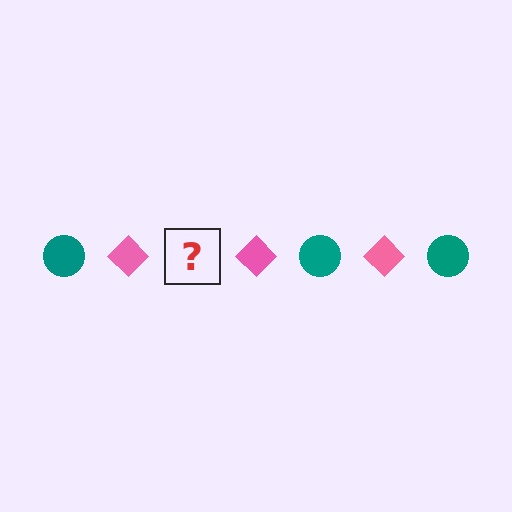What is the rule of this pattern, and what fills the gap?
The rule is that the pattern alternates between teal circle and pink diamond. The gap should be filled with a teal circle.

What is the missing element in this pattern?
The missing element is a teal circle.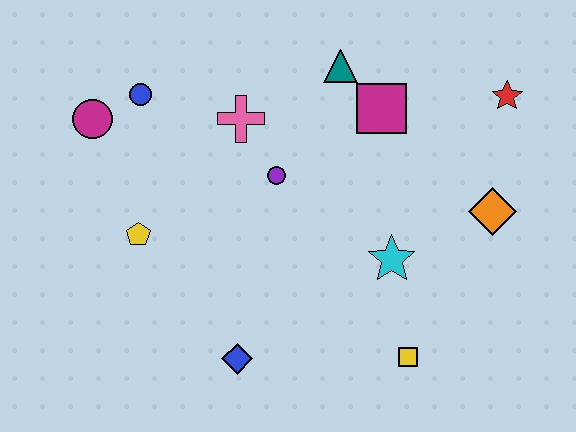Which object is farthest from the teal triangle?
The blue diamond is farthest from the teal triangle.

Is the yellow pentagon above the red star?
No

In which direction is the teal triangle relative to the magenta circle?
The teal triangle is to the right of the magenta circle.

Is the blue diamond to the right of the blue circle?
Yes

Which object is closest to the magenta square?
The teal triangle is closest to the magenta square.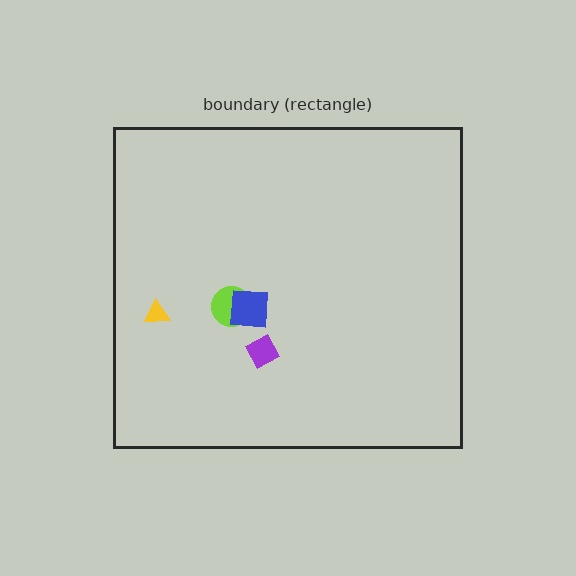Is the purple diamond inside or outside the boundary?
Inside.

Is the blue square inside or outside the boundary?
Inside.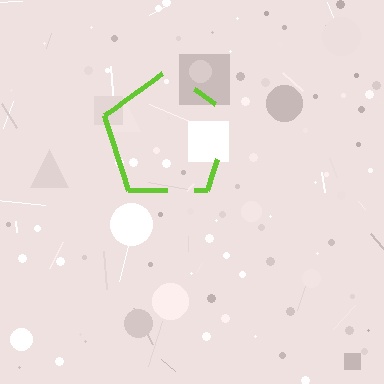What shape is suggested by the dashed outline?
The dashed outline suggests a pentagon.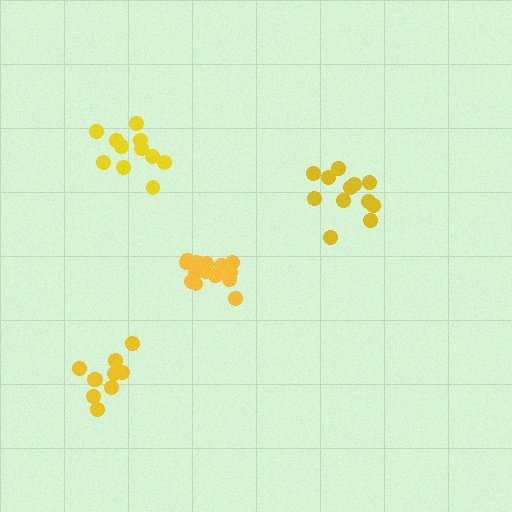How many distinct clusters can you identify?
There are 4 distinct clusters.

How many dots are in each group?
Group 1: 11 dots, Group 2: 12 dots, Group 3: 10 dots, Group 4: 14 dots (47 total).